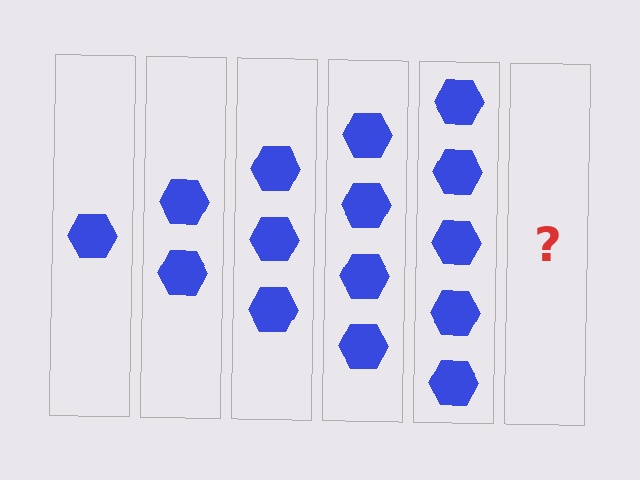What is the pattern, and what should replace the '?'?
The pattern is that each step adds one more hexagon. The '?' should be 6 hexagons.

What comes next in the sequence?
The next element should be 6 hexagons.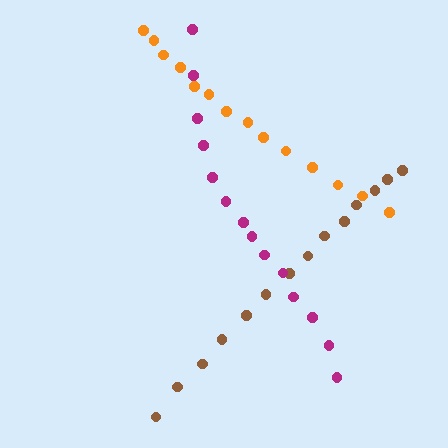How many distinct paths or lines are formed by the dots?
There are 3 distinct paths.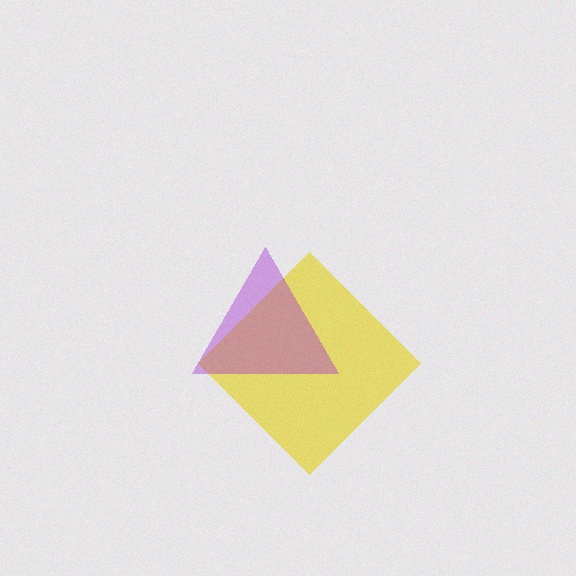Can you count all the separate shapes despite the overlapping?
Yes, there are 2 separate shapes.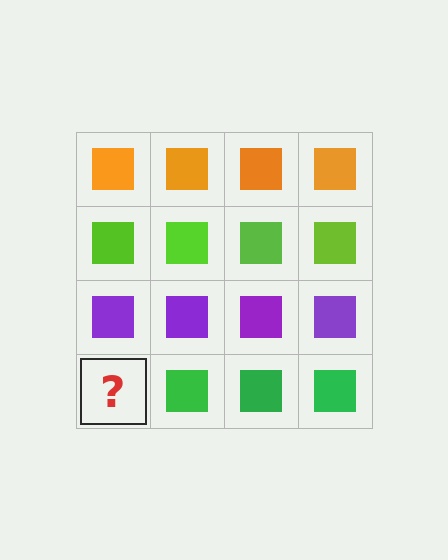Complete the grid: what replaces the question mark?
The question mark should be replaced with a green square.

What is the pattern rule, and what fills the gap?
The rule is that each row has a consistent color. The gap should be filled with a green square.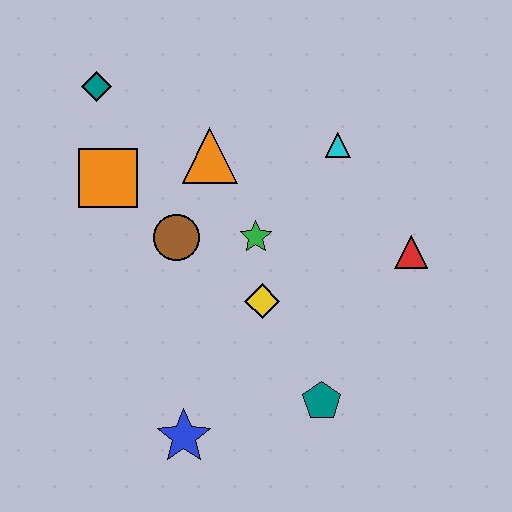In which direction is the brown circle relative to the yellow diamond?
The brown circle is to the left of the yellow diamond.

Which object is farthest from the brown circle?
The red triangle is farthest from the brown circle.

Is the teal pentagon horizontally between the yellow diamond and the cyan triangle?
Yes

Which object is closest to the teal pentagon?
The yellow diamond is closest to the teal pentagon.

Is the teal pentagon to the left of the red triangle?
Yes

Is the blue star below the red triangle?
Yes